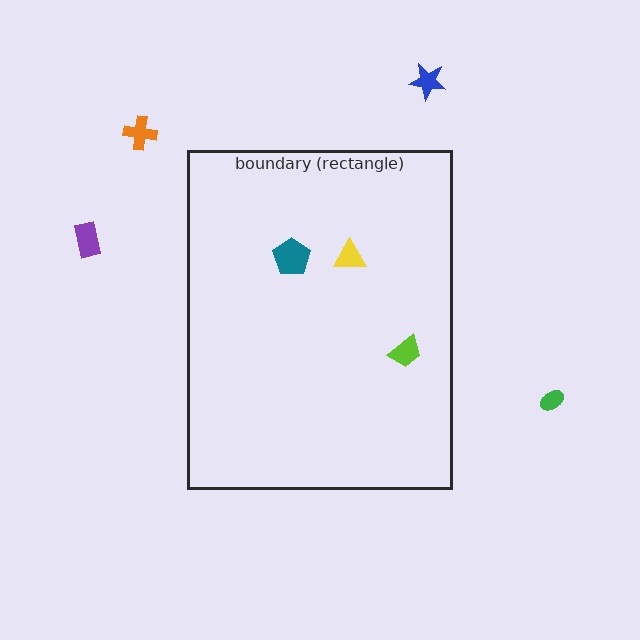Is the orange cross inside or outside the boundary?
Outside.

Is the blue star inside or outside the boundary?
Outside.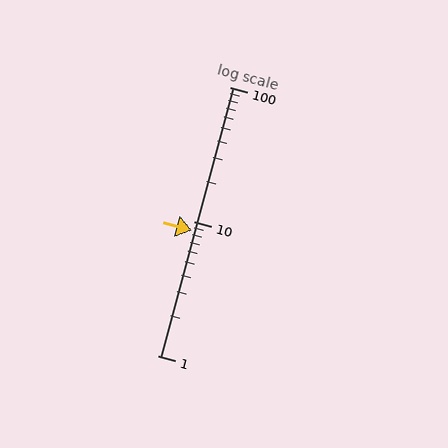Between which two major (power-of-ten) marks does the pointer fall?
The pointer is between 1 and 10.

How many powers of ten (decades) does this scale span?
The scale spans 2 decades, from 1 to 100.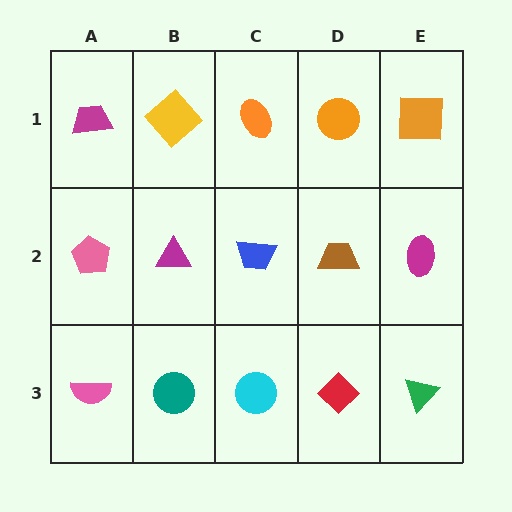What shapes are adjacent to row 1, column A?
A pink pentagon (row 2, column A), a yellow diamond (row 1, column B).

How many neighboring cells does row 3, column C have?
3.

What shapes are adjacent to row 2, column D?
An orange circle (row 1, column D), a red diamond (row 3, column D), a blue trapezoid (row 2, column C), a magenta ellipse (row 2, column E).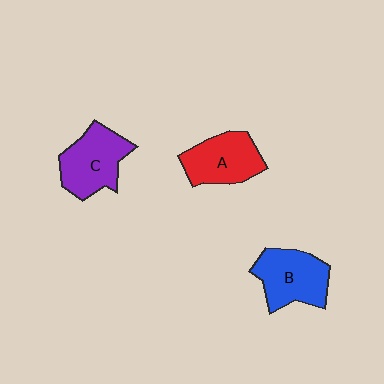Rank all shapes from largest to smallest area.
From largest to smallest: C (purple), B (blue), A (red).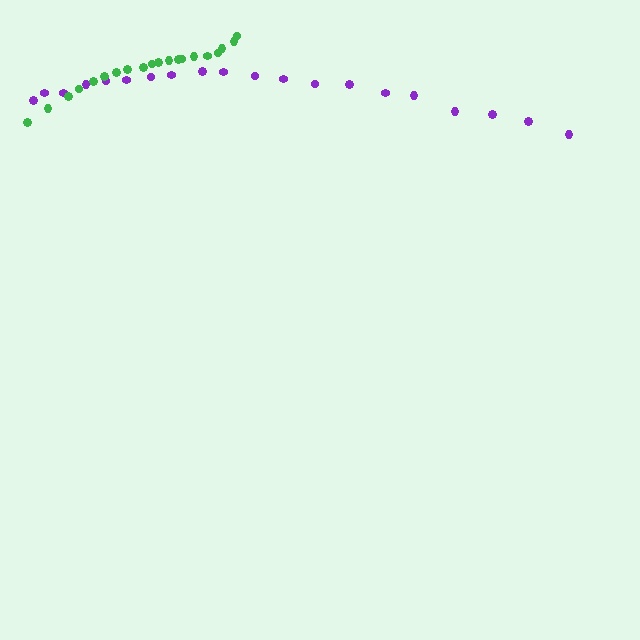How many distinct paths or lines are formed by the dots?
There are 2 distinct paths.